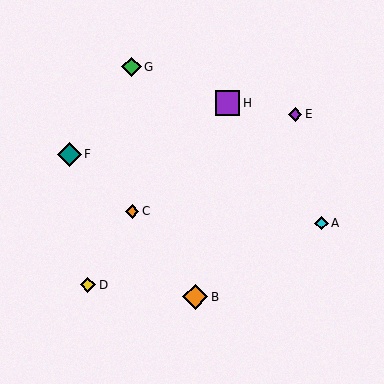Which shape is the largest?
The orange diamond (labeled B) is the largest.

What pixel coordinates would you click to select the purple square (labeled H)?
Click at (228, 103) to select the purple square H.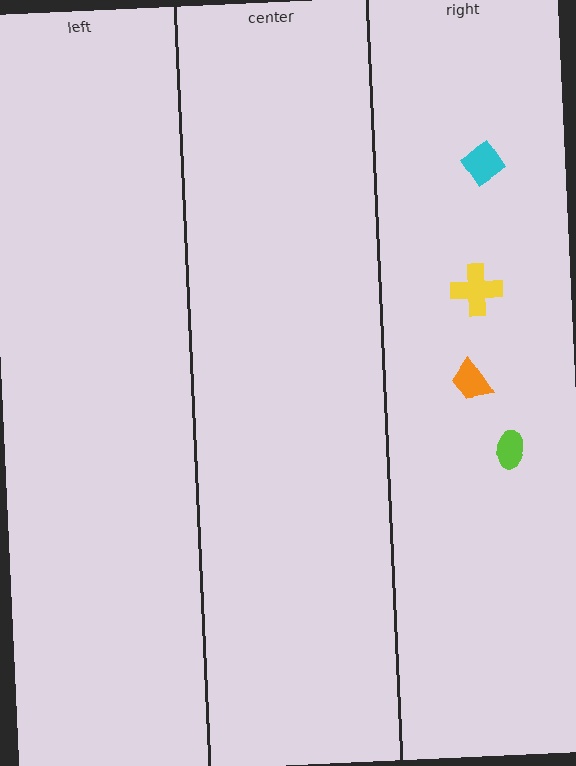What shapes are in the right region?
The yellow cross, the orange trapezoid, the cyan diamond, the lime ellipse.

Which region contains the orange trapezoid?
The right region.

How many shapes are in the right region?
4.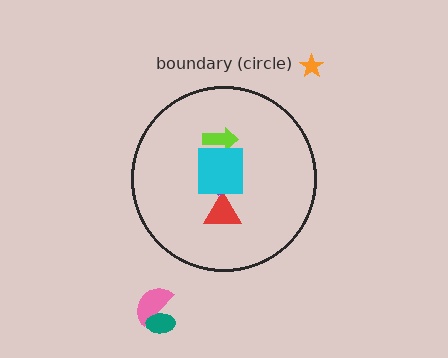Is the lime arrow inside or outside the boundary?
Inside.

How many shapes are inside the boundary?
4 inside, 3 outside.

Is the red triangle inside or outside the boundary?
Inside.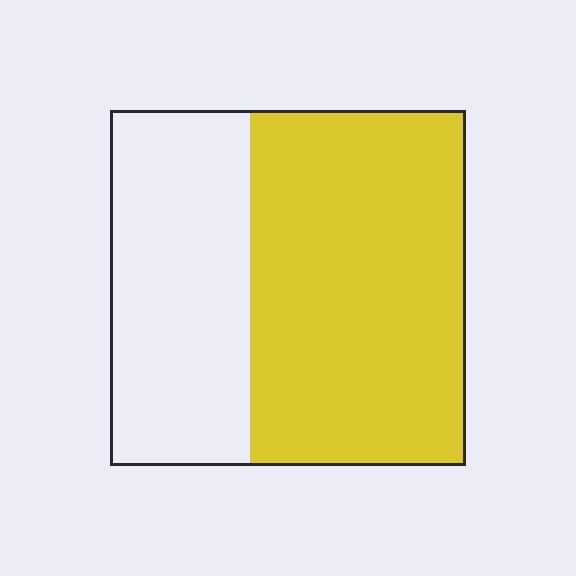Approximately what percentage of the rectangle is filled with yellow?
Approximately 60%.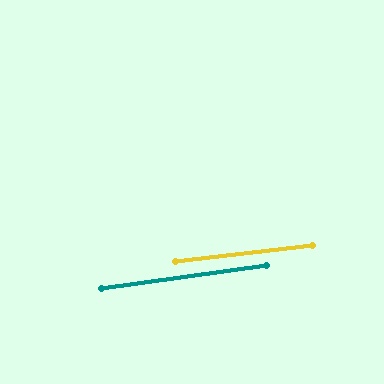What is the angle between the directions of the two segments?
Approximately 1 degree.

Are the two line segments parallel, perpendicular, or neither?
Parallel — their directions differ by only 1.5°.